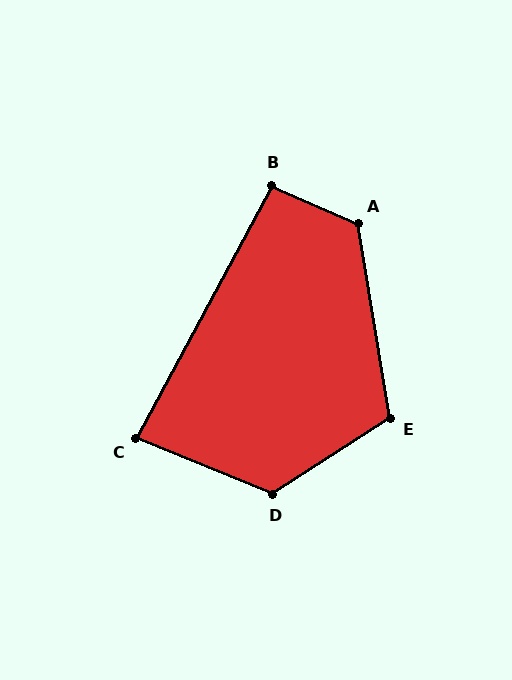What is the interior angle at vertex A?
Approximately 123 degrees (obtuse).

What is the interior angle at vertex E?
Approximately 114 degrees (obtuse).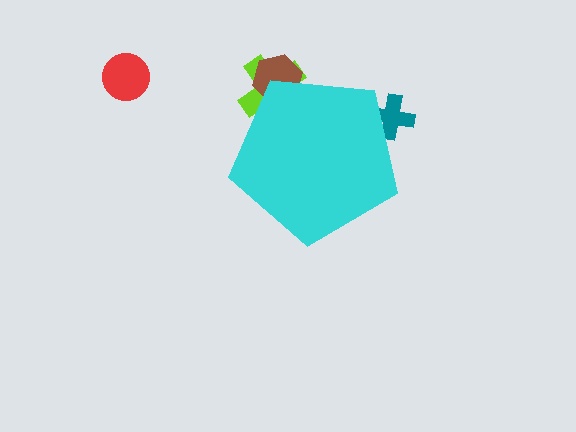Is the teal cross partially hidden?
Yes, the teal cross is partially hidden behind the cyan pentagon.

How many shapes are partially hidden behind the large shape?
3 shapes are partially hidden.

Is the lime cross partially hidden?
Yes, the lime cross is partially hidden behind the cyan pentagon.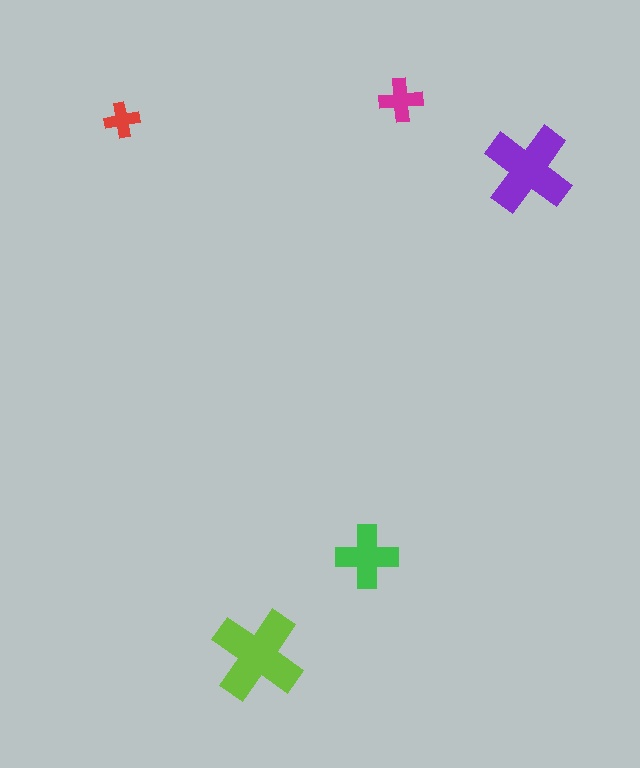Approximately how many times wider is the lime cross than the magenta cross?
About 2 times wider.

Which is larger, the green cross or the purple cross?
The purple one.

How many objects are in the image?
There are 5 objects in the image.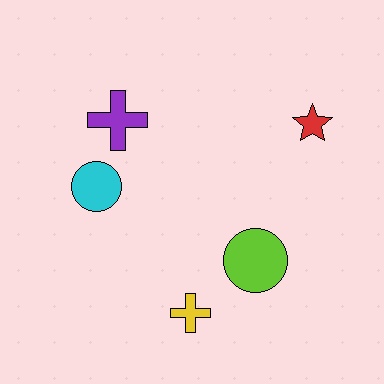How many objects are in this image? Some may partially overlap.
There are 5 objects.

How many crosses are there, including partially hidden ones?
There are 2 crosses.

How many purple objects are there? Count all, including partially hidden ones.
There is 1 purple object.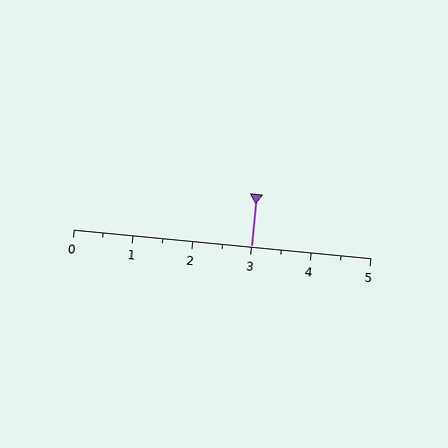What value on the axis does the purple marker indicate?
The marker indicates approximately 3.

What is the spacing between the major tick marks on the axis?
The major ticks are spaced 1 apart.